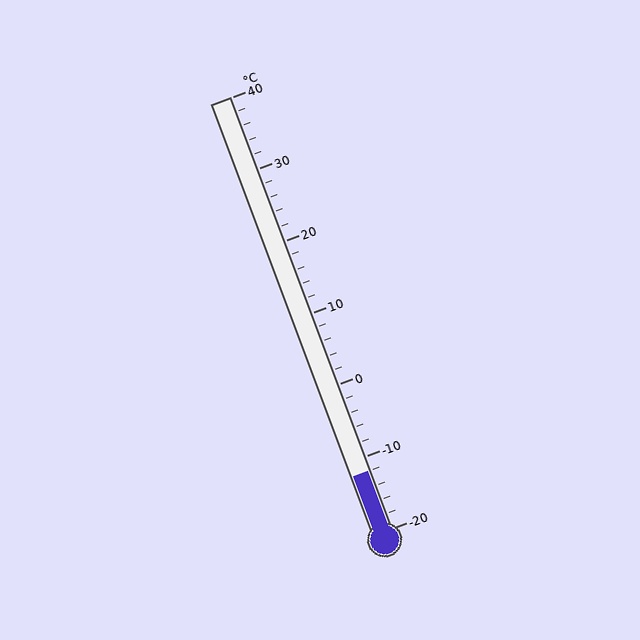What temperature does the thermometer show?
The thermometer shows approximately -12°C.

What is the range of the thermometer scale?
The thermometer scale ranges from -20°C to 40°C.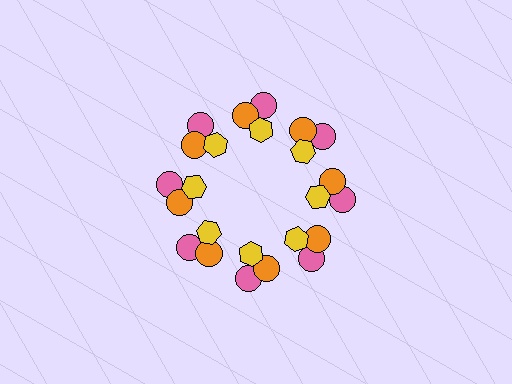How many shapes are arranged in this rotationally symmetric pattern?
There are 24 shapes, arranged in 8 groups of 3.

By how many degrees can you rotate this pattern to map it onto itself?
The pattern maps onto itself every 45 degrees of rotation.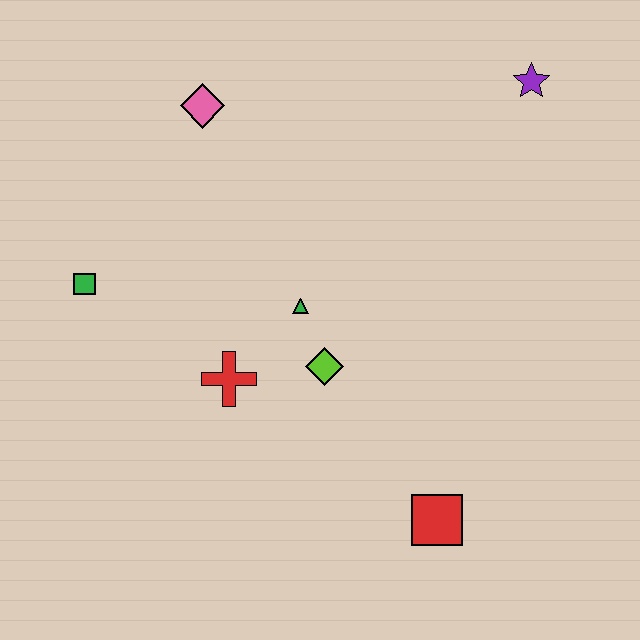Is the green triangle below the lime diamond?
No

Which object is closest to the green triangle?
The lime diamond is closest to the green triangle.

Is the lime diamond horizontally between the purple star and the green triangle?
Yes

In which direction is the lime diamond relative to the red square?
The lime diamond is above the red square.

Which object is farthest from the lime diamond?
The purple star is farthest from the lime diamond.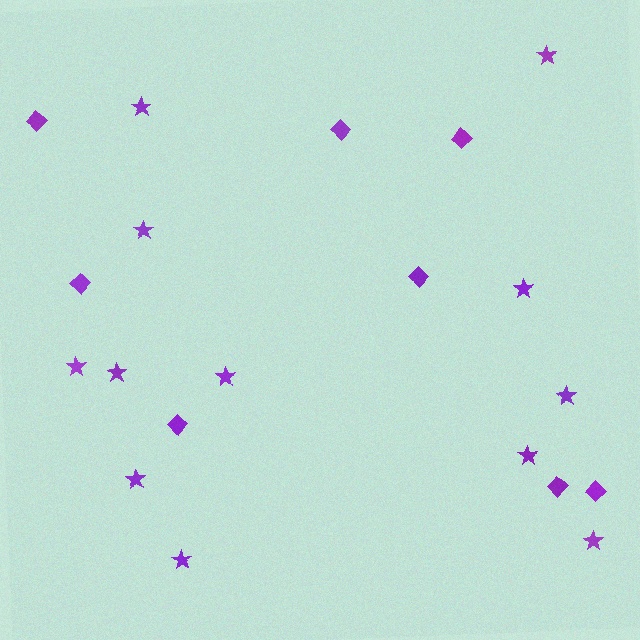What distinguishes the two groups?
There are 2 groups: one group of stars (12) and one group of diamonds (8).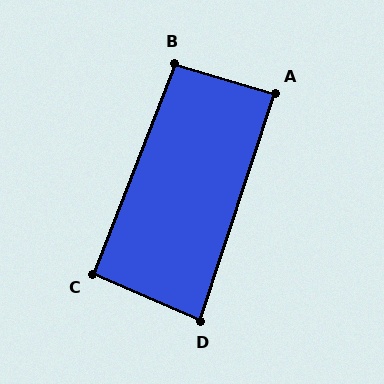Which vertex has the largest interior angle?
B, at approximately 95 degrees.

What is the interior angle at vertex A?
Approximately 88 degrees (approximately right).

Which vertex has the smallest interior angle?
D, at approximately 85 degrees.